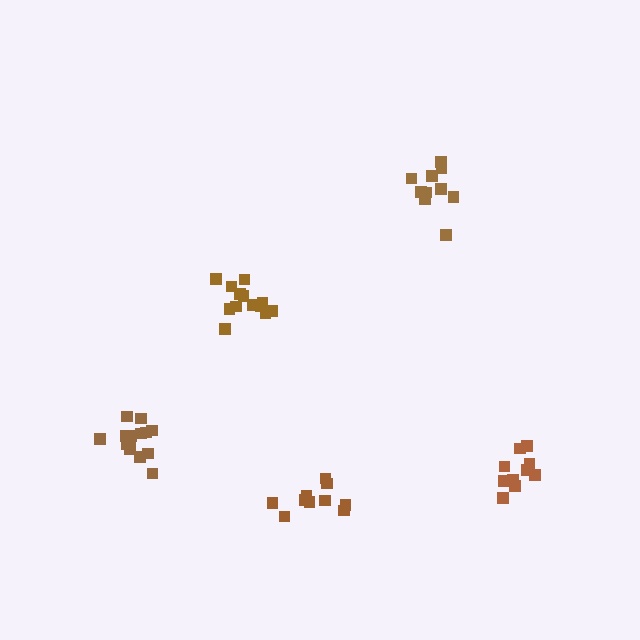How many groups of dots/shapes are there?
There are 5 groups.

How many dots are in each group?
Group 1: 14 dots, Group 2: 13 dots, Group 3: 10 dots, Group 4: 10 dots, Group 5: 11 dots (58 total).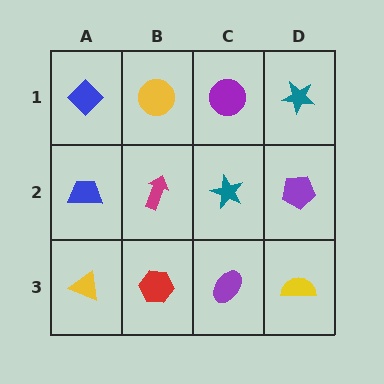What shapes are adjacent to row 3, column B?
A magenta arrow (row 2, column B), a yellow triangle (row 3, column A), a purple ellipse (row 3, column C).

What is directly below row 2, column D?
A yellow semicircle.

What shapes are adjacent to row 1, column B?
A magenta arrow (row 2, column B), a blue diamond (row 1, column A), a purple circle (row 1, column C).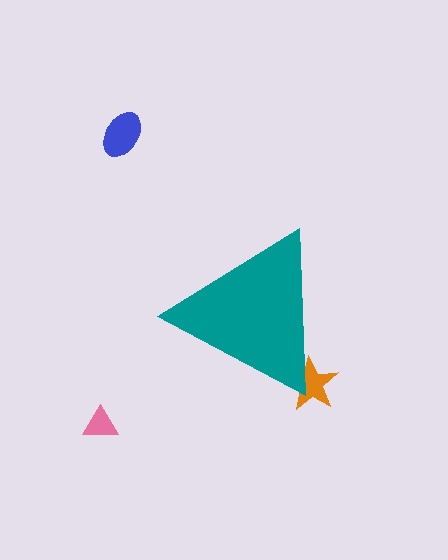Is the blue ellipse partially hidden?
No, the blue ellipse is fully visible.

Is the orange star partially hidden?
Yes, the orange star is partially hidden behind the teal triangle.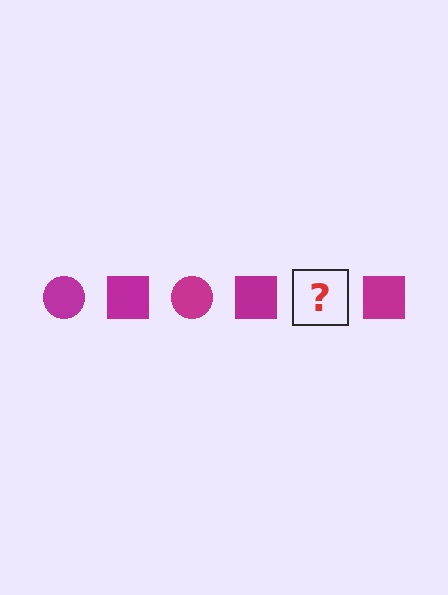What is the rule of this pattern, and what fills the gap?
The rule is that the pattern cycles through circle, square shapes in magenta. The gap should be filled with a magenta circle.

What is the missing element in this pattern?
The missing element is a magenta circle.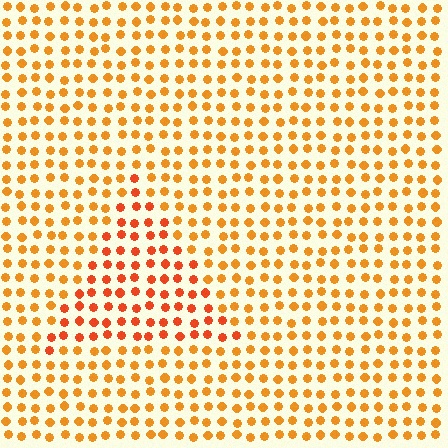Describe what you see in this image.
The image is filled with small orange elements in a uniform arrangement. A triangle-shaped region is visible where the elements are tinted to a slightly different hue, forming a subtle color boundary.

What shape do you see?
I see a triangle.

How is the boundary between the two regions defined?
The boundary is defined purely by a slight shift in hue (about 23 degrees). Spacing, size, and orientation are identical on both sides.